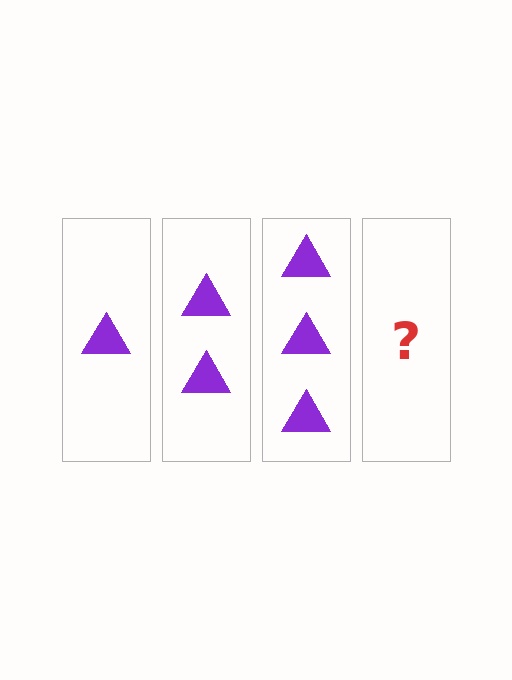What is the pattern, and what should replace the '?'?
The pattern is that each step adds one more triangle. The '?' should be 4 triangles.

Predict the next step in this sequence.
The next step is 4 triangles.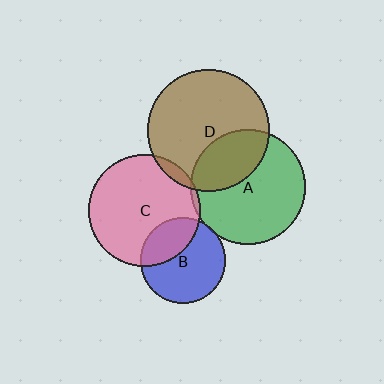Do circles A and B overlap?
Yes.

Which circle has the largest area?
Circle D (brown).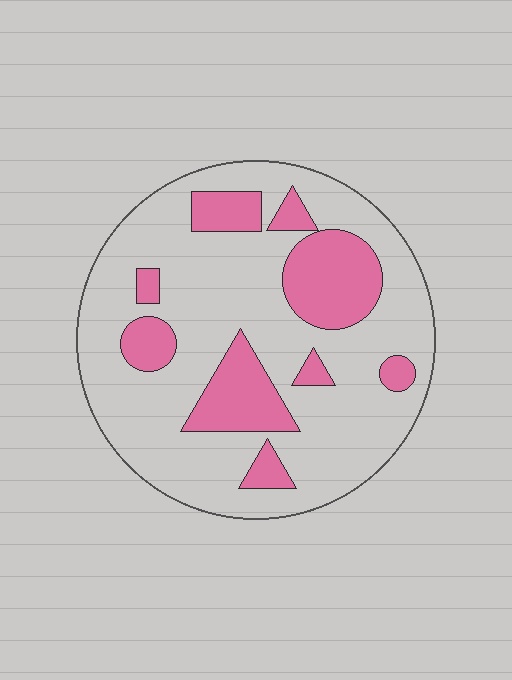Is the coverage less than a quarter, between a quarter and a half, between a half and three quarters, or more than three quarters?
Less than a quarter.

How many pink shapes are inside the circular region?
9.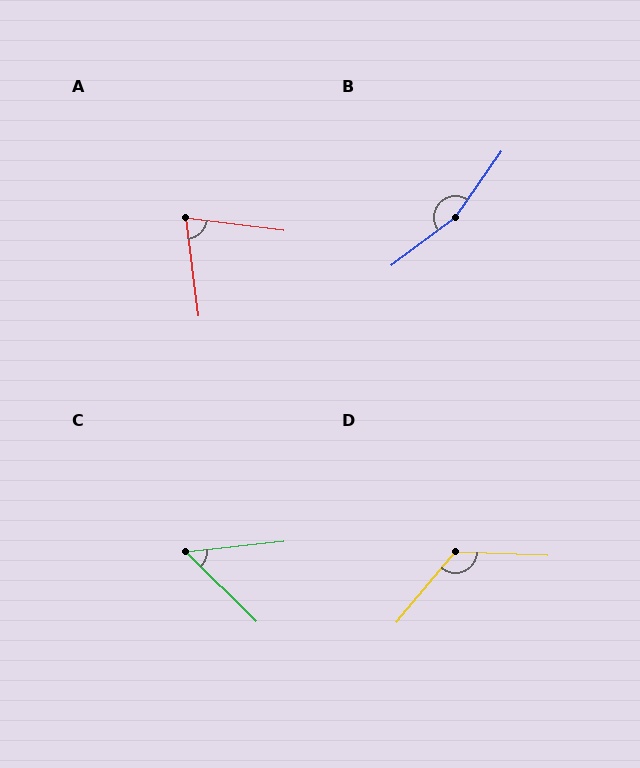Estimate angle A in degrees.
Approximately 75 degrees.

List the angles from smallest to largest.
C (51°), A (75°), D (128°), B (162°).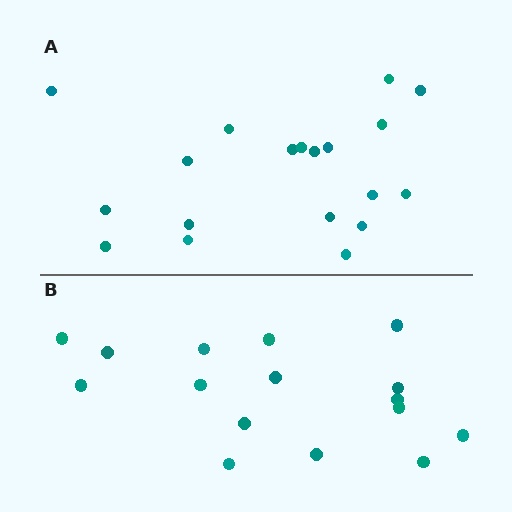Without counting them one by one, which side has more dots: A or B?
Region A (the top region) has more dots.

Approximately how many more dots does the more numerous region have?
Region A has just a few more — roughly 2 or 3 more dots than region B.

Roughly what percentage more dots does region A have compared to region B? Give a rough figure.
About 20% more.